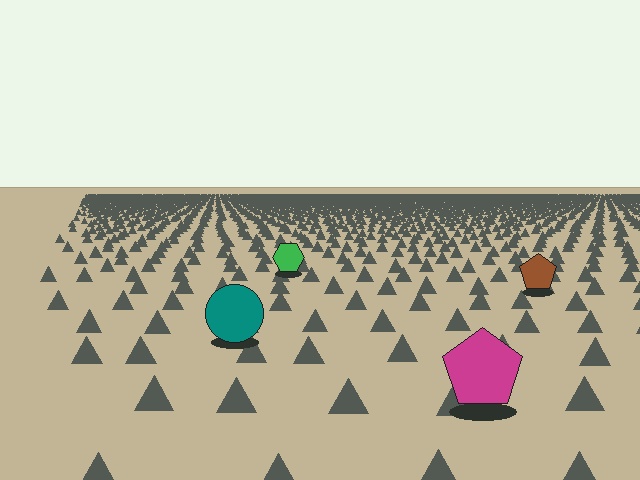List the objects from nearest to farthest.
From nearest to farthest: the magenta pentagon, the teal circle, the brown pentagon, the green hexagon.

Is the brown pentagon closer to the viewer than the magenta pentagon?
No. The magenta pentagon is closer — you can tell from the texture gradient: the ground texture is coarser near it.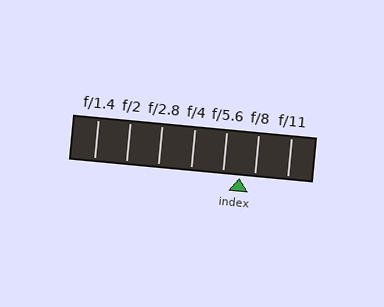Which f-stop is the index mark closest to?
The index mark is closest to f/8.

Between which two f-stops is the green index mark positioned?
The index mark is between f/5.6 and f/8.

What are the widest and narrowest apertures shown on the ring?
The widest aperture shown is f/1.4 and the narrowest is f/11.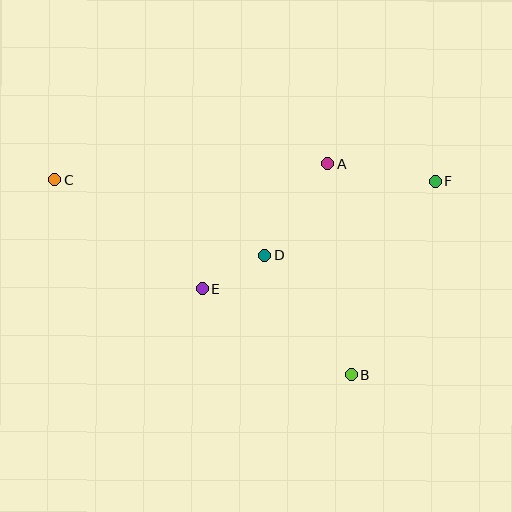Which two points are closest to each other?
Points D and E are closest to each other.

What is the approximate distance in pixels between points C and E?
The distance between C and E is approximately 183 pixels.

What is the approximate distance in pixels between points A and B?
The distance between A and B is approximately 212 pixels.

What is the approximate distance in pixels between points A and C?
The distance between A and C is approximately 273 pixels.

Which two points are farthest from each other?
Points C and F are farthest from each other.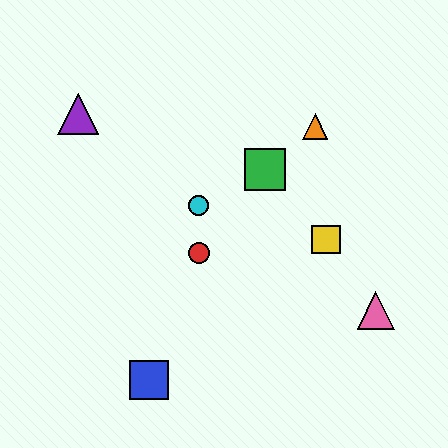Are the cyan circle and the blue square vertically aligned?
No, the cyan circle is at x≈199 and the blue square is at x≈149.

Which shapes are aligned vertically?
The red circle, the cyan circle are aligned vertically.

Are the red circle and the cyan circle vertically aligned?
Yes, both are at x≈199.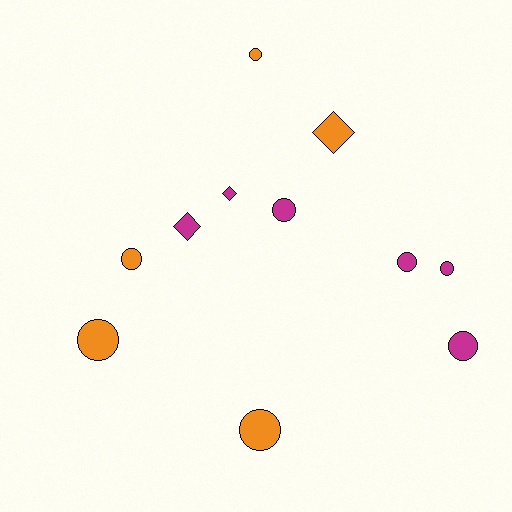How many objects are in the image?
There are 11 objects.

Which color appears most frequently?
Magenta, with 6 objects.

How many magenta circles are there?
There are 4 magenta circles.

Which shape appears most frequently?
Circle, with 8 objects.